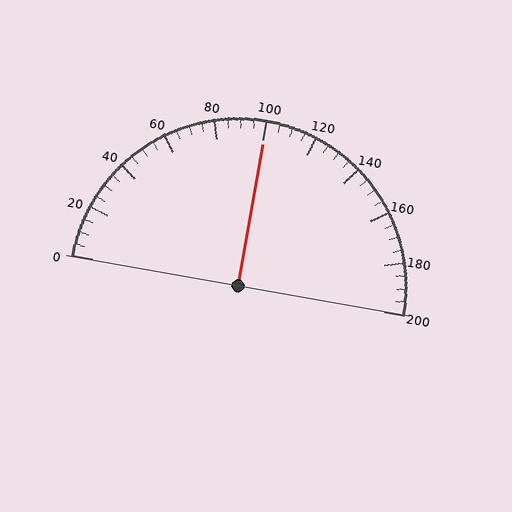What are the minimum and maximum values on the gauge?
The gauge ranges from 0 to 200.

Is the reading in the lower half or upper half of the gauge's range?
The reading is in the upper half of the range (0 to 200).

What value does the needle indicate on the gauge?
The needle indicates approximately 100.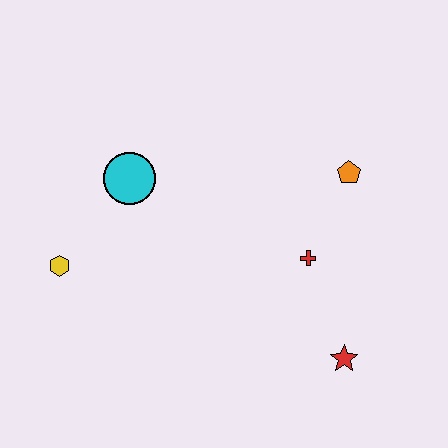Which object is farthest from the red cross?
The yellow hexagon is farthest from the red cross.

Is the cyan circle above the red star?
Yes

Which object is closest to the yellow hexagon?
The cyan circle is closest to the yellow hexagon.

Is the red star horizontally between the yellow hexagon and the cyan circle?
No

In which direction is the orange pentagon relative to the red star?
The orange pentagon is above the red star.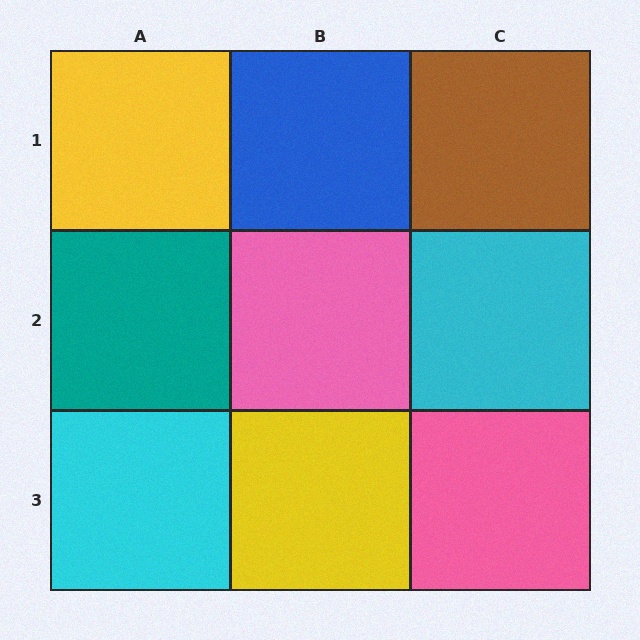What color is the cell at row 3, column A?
Cyan.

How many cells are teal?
1 cell is teal.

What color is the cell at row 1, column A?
Yellow.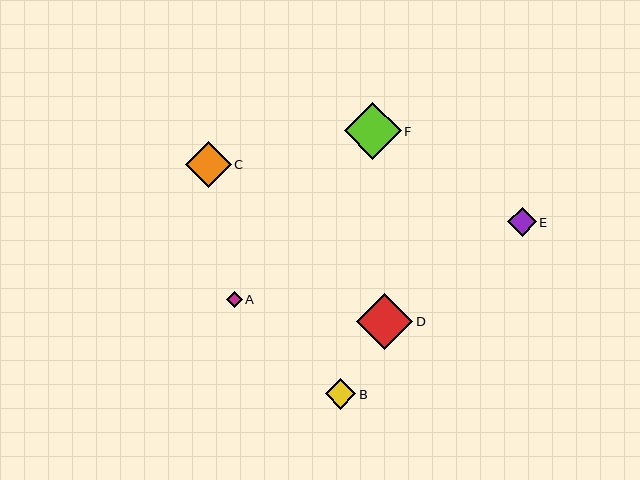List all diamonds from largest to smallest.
From largest to smallest: F, D, C, B, E, A.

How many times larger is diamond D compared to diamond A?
Diamond D is approximately 3.6 times the size of diamond A.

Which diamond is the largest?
Diamond F is the largest with a size of approximately 57 pixels.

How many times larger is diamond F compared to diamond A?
Diamond F is approximately 3.6 times the size of diamond A.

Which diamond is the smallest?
Diamond A is the smallest with a size of approximately 16 pixels.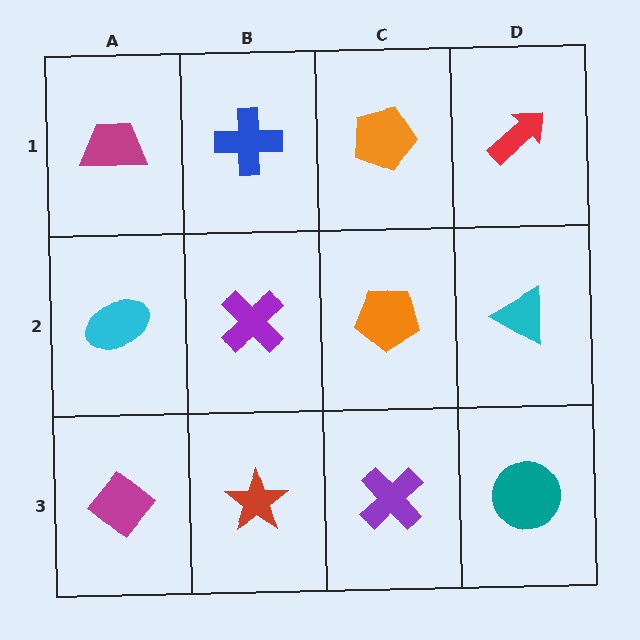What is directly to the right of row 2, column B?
An orange pentagon.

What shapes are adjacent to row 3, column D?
A cyan triangle (row 2, column D), a purple cross (row 3, column C).